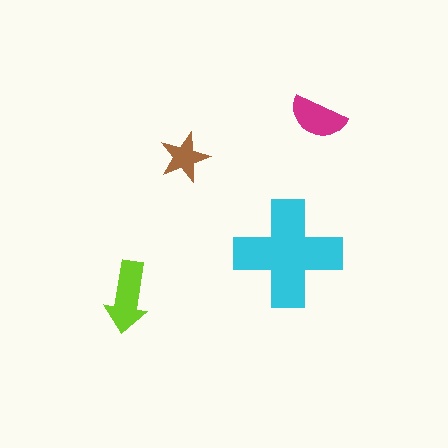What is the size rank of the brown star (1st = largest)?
4th.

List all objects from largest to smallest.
The cyan cross, the lime arrow, the magenta semicircle, the brown star.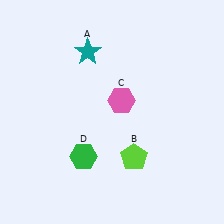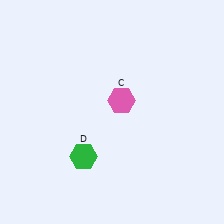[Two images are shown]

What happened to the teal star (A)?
The teal star (A) was removed in Image 2. It was in the top-left area of Image 1.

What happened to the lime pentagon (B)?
The lime pentagon (B) was removed in Image 2. It was in the bottom-right area of Image 1.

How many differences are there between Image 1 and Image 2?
There are 2 differences between the two images.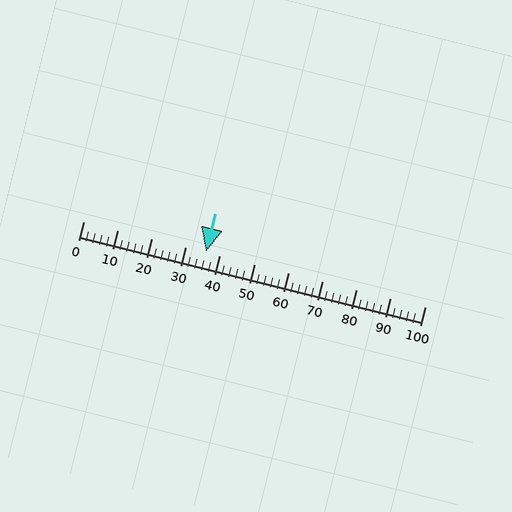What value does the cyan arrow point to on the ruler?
The cyan arrow points to approximately 36.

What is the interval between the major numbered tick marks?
The major tick marks are spaced 10 units apart.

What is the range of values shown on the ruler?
The ruler shows values from 0 to 100.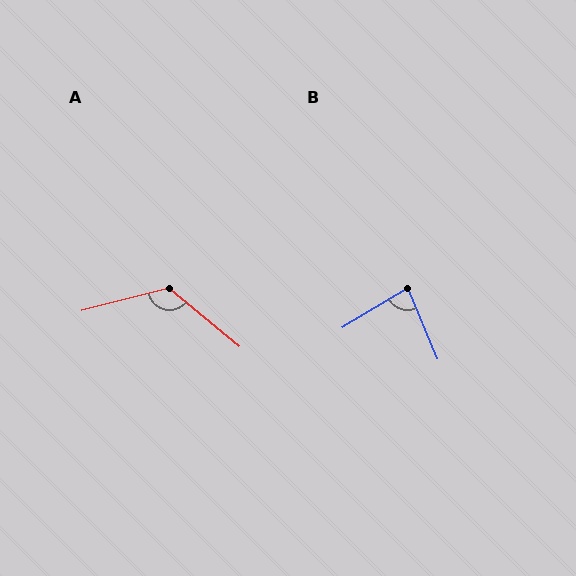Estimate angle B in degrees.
Approximately 81 degrees.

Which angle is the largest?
A, at approximately 126 degrees.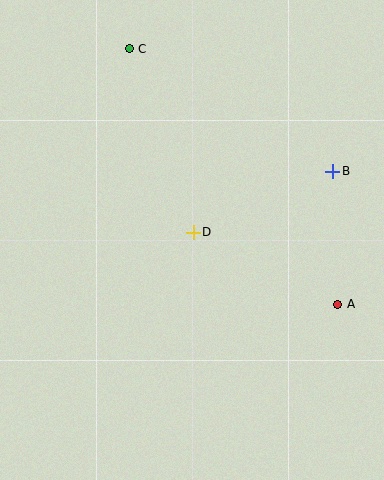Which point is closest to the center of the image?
Point D at (193, 232) is closest to the center.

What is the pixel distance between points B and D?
The distance between B and D is 152 pixels.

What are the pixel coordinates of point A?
Point A is at (338, 304).